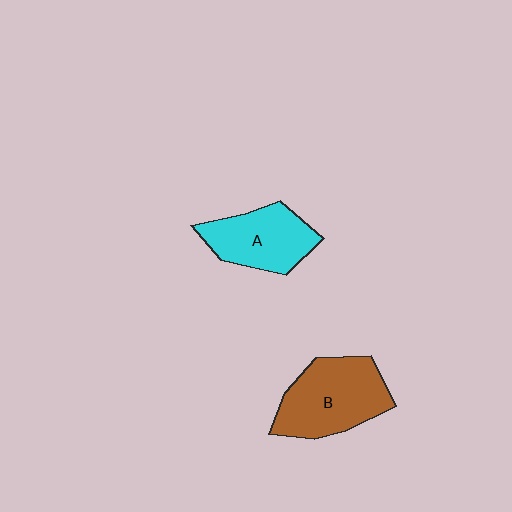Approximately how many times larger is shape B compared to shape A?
Approximately 1.3 times.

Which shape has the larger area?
Shape B (brown).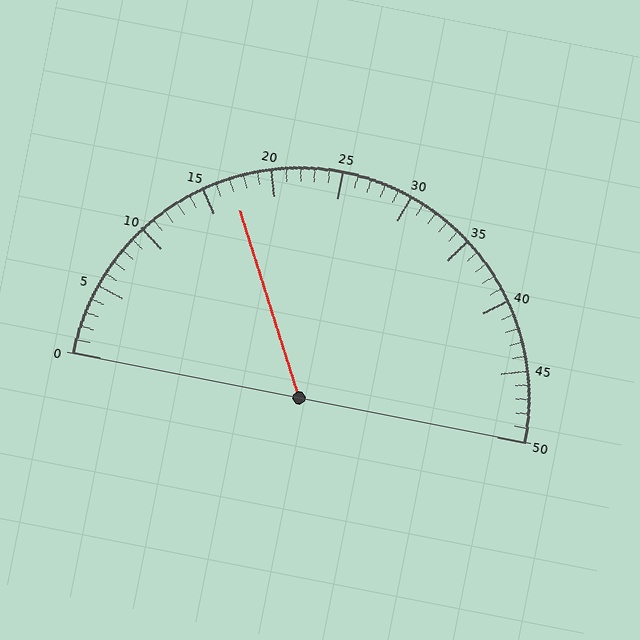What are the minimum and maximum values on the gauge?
The gauge ranges from 0 to 50.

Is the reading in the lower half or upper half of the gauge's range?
The reading is in the lower half of the range (0 to 50).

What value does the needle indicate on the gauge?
The needle indicates approximately 17.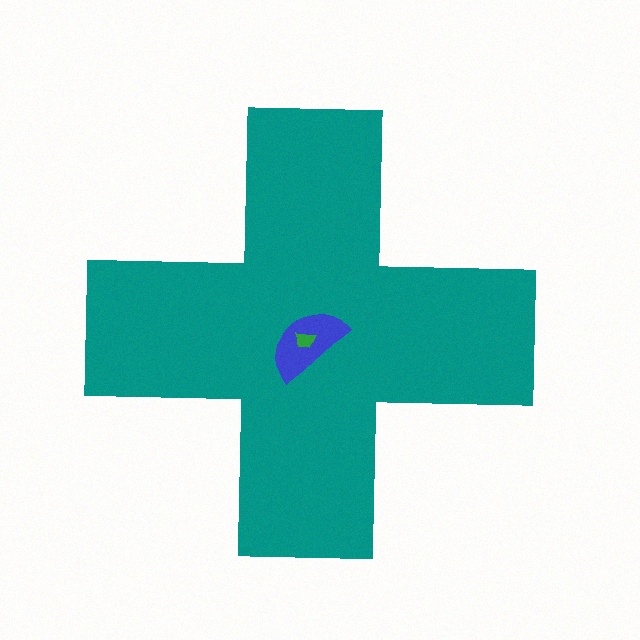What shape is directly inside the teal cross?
The blue semicircle.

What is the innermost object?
The green trapezoid.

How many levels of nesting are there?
3.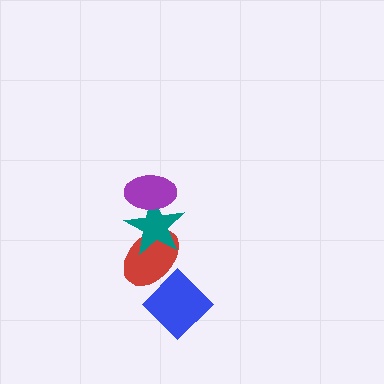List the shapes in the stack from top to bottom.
From top to bottom: the purple ellipse, the teal star, the red ellipse, the blue diamond.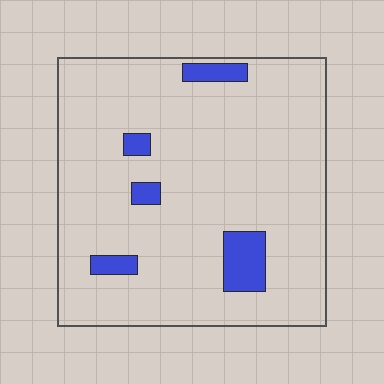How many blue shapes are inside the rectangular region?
5.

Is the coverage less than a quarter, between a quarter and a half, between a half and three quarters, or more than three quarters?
Less than a quarter.